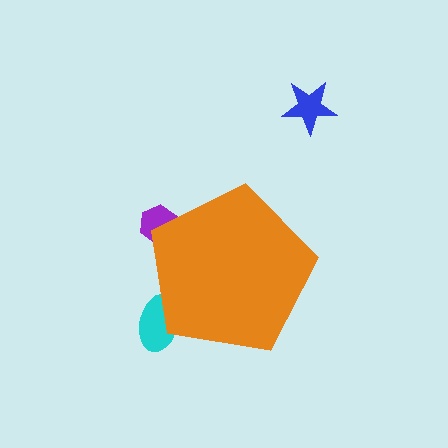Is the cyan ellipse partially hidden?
Yes, the cyan ellipse is partially hidden behind the orange pentagon.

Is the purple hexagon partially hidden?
Yes, the purple hexagon is partially hidden behind the orange pentagon.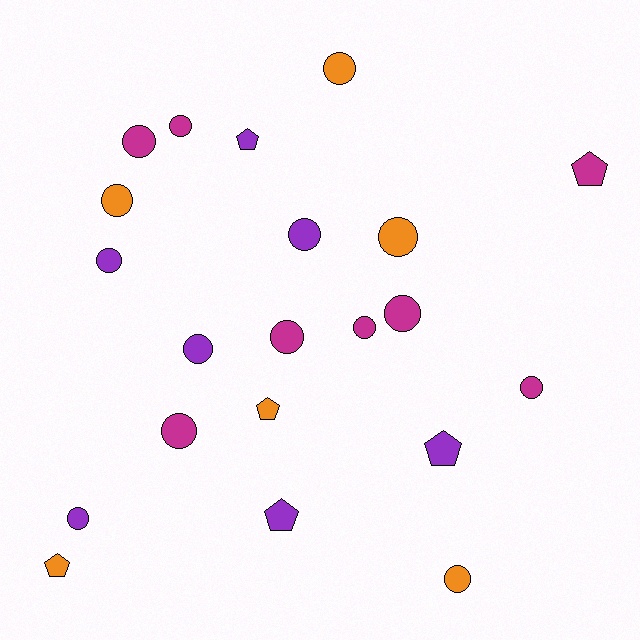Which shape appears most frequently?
Circle, with 15 objects.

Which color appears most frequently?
Magenta, with 8 objects.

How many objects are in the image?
There are 21 objects.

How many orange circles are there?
There are 4 orange circles.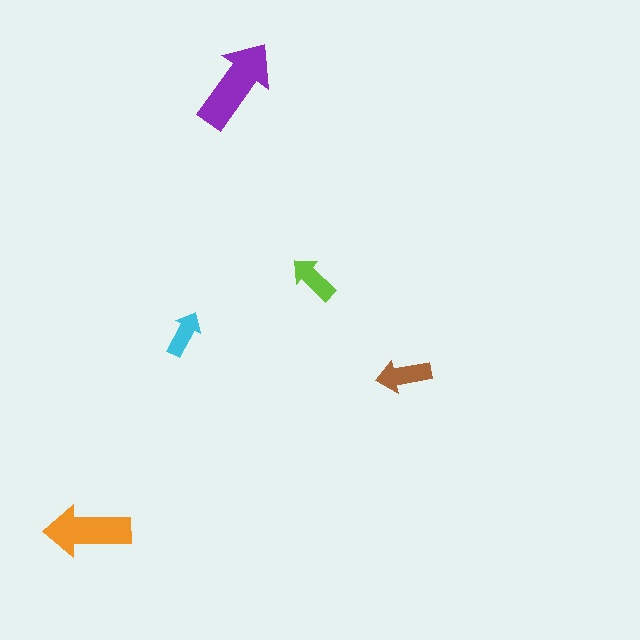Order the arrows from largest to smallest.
the purple one, the orange one, the brown one, the lime one, the cyan one.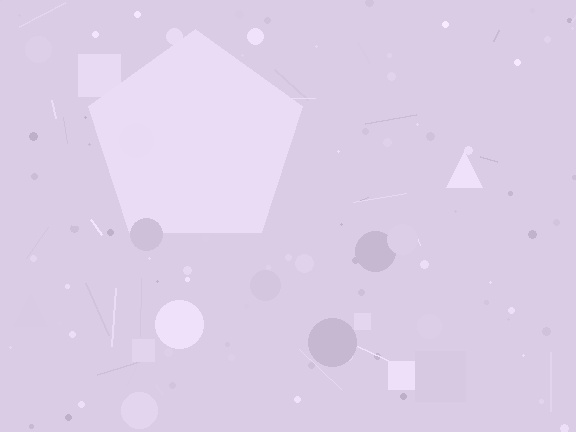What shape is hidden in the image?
A pentagon is hidden in the image.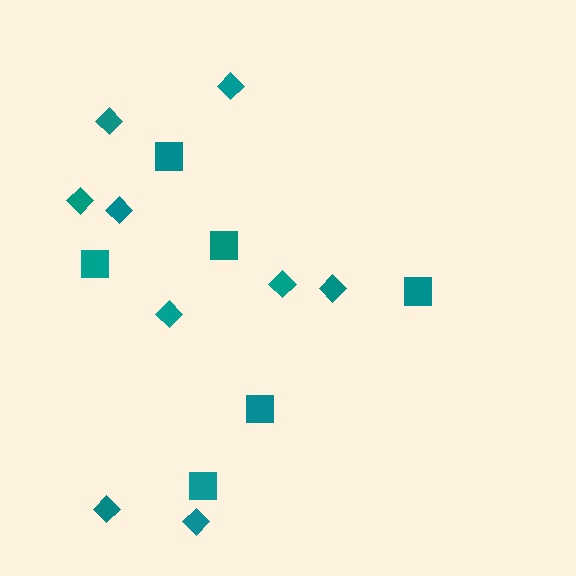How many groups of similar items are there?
There are 2 groups: one group of diamonds (9) and one group of squares (6).